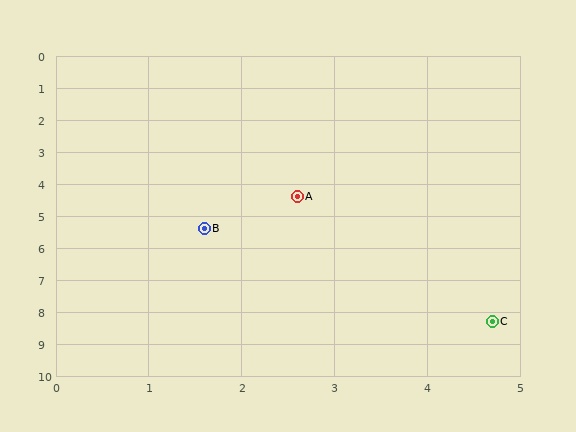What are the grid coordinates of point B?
Point B is at approximately (1.6, 5.4).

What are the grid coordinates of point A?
Point A is at approximately (2.6, 4.4).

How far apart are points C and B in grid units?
Points C and B are about 4.2 grid units apart.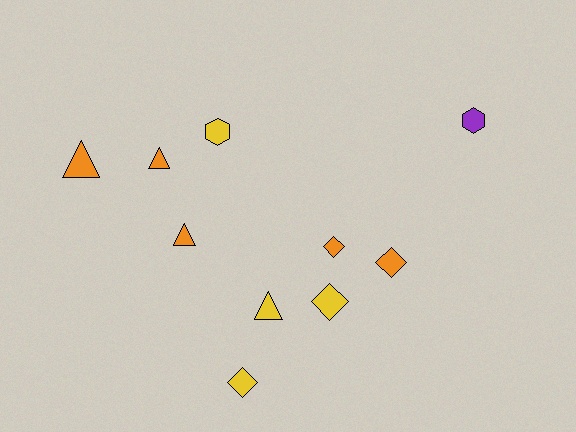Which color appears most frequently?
Orange, with 5 objects.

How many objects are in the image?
There are 10 objects.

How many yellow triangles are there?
There is 1 yellow triangle.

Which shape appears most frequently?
Diamond, with 4 objects.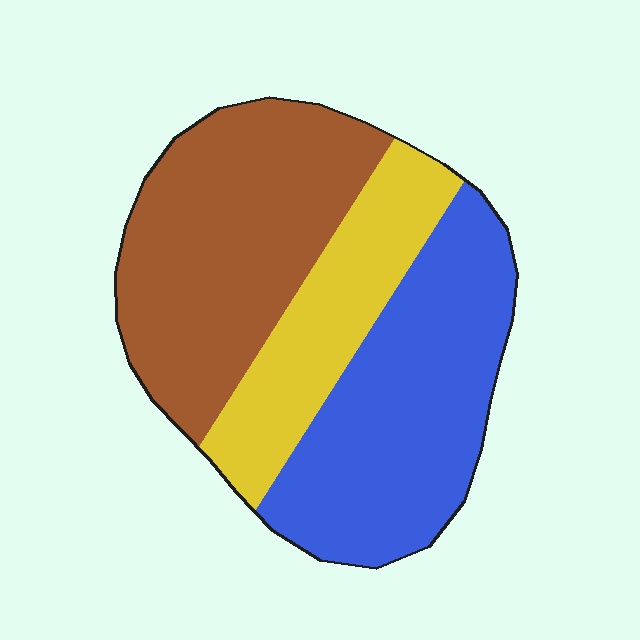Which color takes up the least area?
Yellow, at roughly 25%.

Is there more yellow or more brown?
Brown.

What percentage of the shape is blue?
Blue covers around 40% of the shape.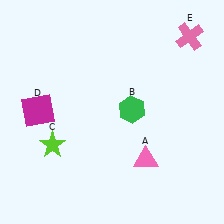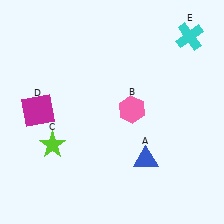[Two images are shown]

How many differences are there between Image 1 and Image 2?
There are 3 differences between the two images.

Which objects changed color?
A changed from pink to blue. B changed from green to pink. E changed from pink to cyan.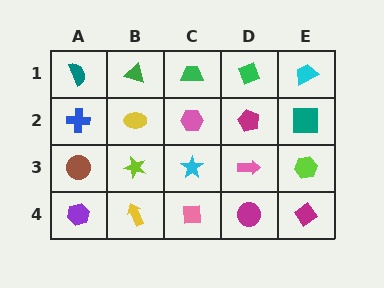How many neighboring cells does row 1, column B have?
3.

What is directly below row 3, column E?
A magenta diamond.